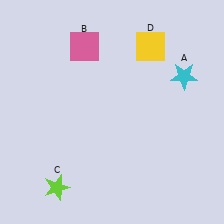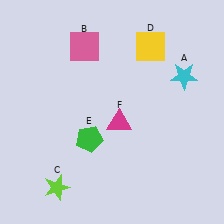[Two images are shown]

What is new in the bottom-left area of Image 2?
A green pentagon (E) was added in the bottom-left area of Image 2.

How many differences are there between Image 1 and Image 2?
There are 2 differences between the two images.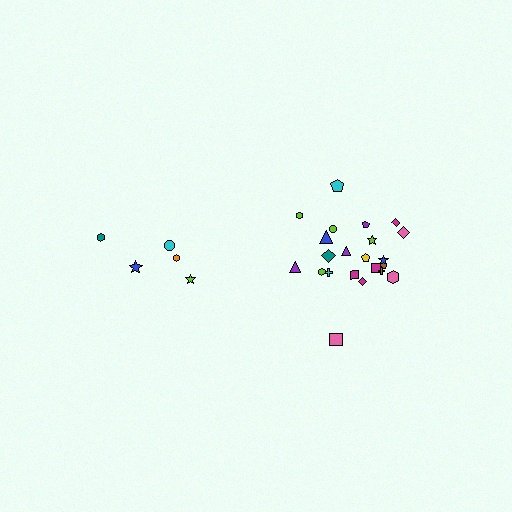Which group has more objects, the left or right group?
The right group.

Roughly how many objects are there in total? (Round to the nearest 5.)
Roughly 25 objects in total.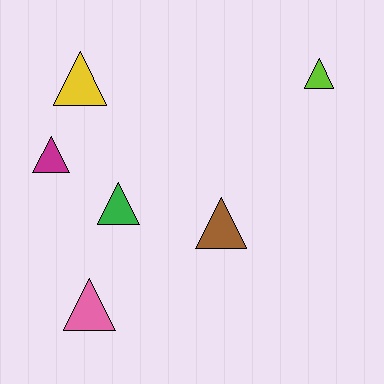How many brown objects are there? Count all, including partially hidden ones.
There is 1 brown object.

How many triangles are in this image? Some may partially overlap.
There are 6 triangles.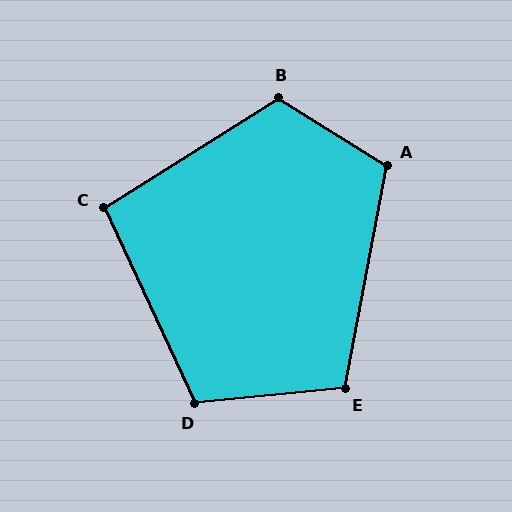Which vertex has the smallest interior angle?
C, at approximately 97 degrees.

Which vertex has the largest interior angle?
B, at approximately 116 degrees.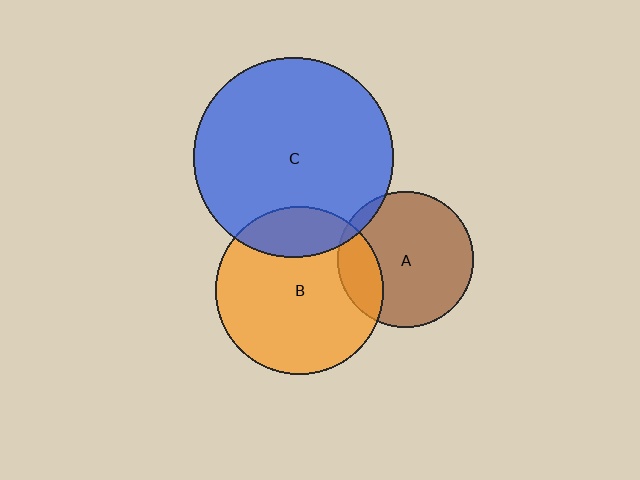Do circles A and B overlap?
Yes.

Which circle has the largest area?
Circle C (blue).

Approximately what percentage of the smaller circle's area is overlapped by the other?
Approximately 20%.